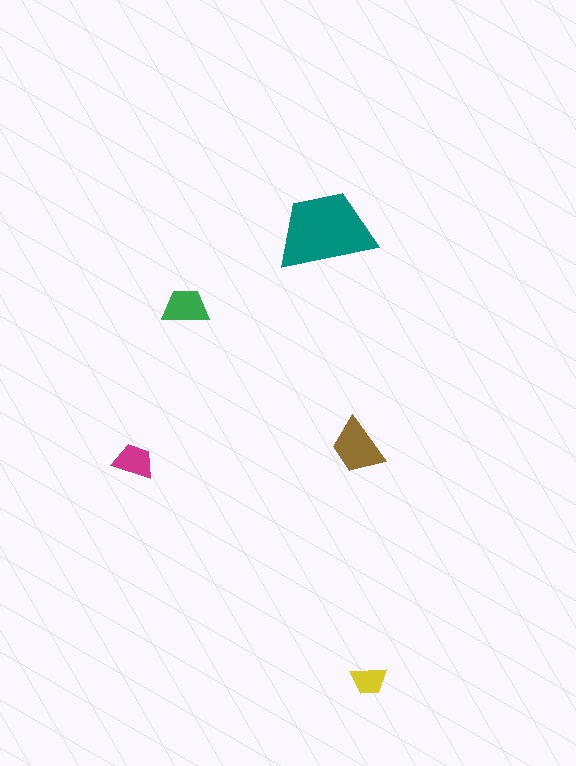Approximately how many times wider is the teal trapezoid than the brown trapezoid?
About 1.5 times wider.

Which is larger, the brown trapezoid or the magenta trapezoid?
The brown one.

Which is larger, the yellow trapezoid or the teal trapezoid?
The teal one.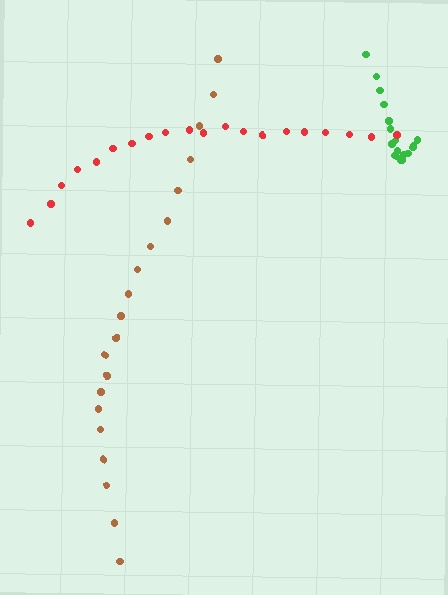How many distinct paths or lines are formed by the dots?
There are 3 distinct paths.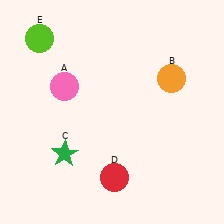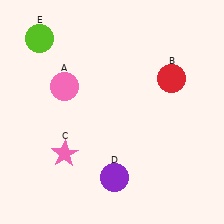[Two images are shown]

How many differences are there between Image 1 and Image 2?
There are 3 differences between the two images.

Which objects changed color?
B changed from orange to red. C changed from green to pink. D changed from red to purple.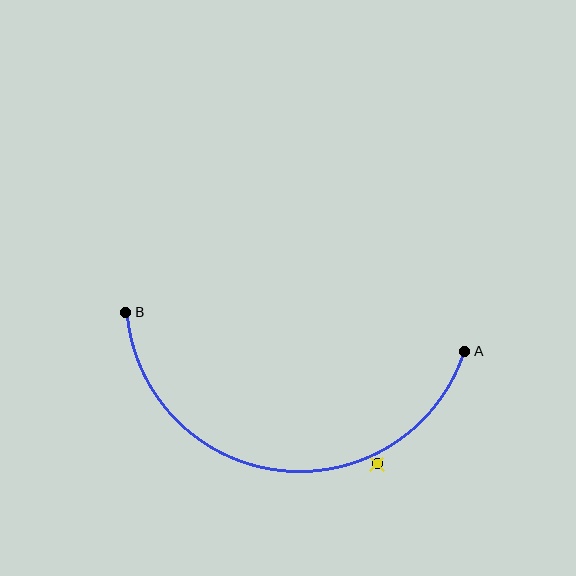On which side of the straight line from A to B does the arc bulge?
The arc bulges below the straight line connecting A and B.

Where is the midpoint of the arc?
The arc midpoint is the point on the curve farthest from the straight line joining A and B. It sits below that line.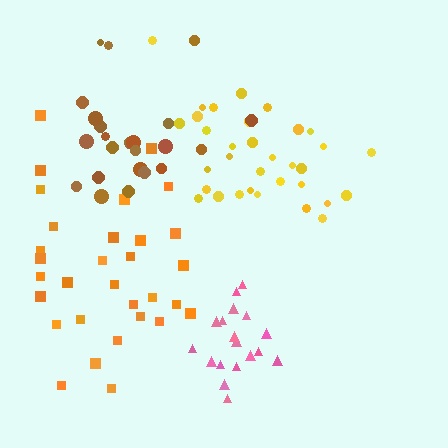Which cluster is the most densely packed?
Pink.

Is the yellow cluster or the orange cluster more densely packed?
Yellow.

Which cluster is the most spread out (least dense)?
Orange.